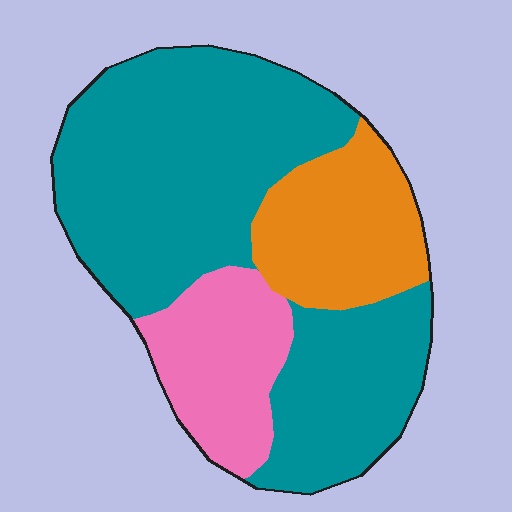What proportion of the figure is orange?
Orange covers 19% of the figure.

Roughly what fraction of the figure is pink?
Pink covers about 15% of the figure.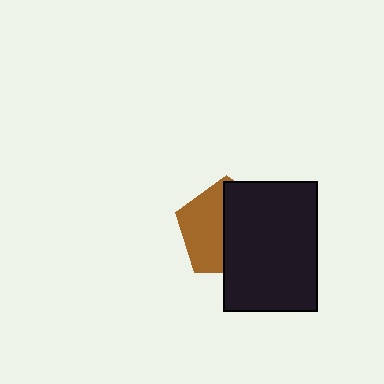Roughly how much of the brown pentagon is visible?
About half of it is visible (roughly 47%).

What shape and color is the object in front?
The object in front is a black rectangle.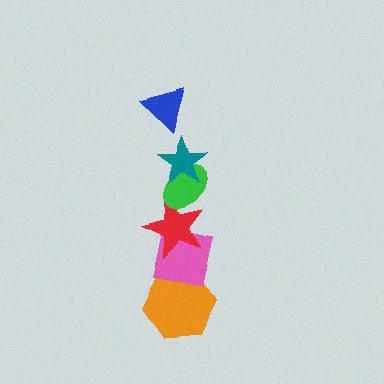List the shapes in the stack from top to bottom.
From top to bottom: the blue triangle, the teal star, the green ellipse, the red star, the pink square, the orange hexagon.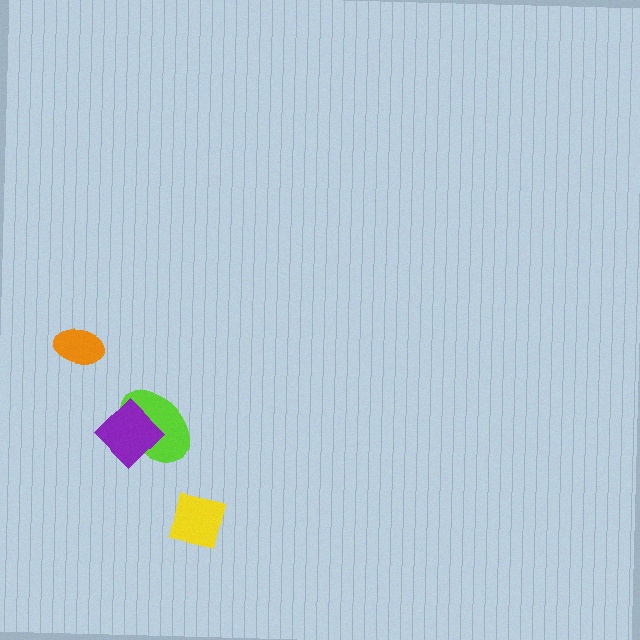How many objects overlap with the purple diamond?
1 object overlaps with the purple diamond.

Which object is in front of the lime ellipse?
The purple diamond is in front of the lime ellipse.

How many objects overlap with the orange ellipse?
0 objects overlap with the orange ellipse.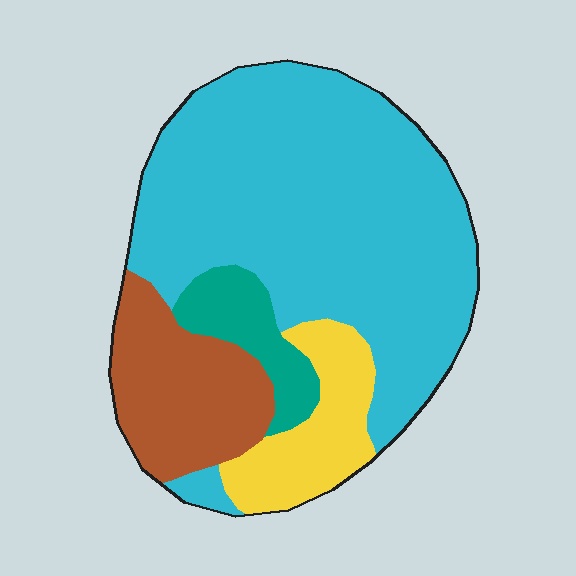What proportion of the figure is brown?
Brown covers roughly 15% of the figure.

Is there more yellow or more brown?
Brown.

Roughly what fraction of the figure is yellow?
Yellow covers 12% of the figure.